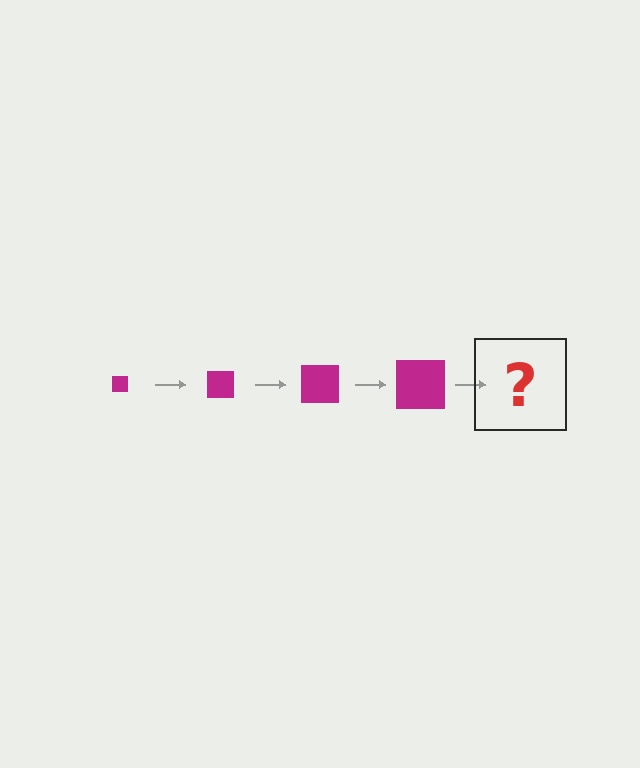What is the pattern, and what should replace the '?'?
The pattern is that the square gets progressively larger each step. The '?' should be a magenta square, larger than the previous one.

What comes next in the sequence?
The next element should be a magenta square, larger than the previous one.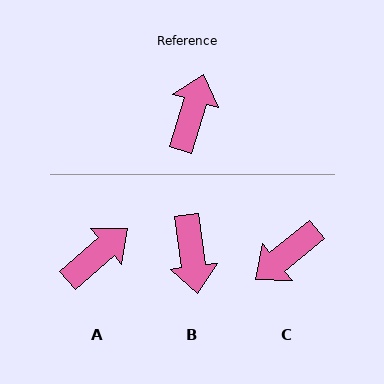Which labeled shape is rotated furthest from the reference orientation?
B, about 155 degrees away.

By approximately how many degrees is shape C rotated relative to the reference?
Approximately 146 degrees counter-clockwise.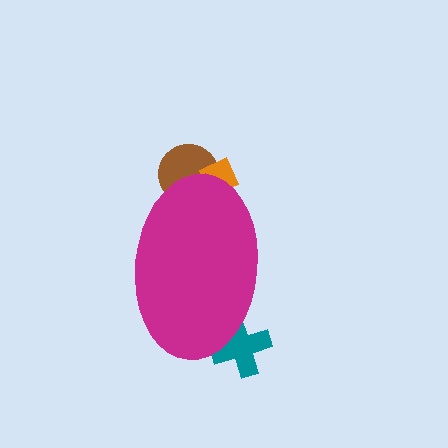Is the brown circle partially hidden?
Yes, the brown circle is partially hidden behind the magenta ellipse.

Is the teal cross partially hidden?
Yes, the teal cross is partially hidden behind the magenta ellipse.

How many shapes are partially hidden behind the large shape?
3 shapes are partially hidden.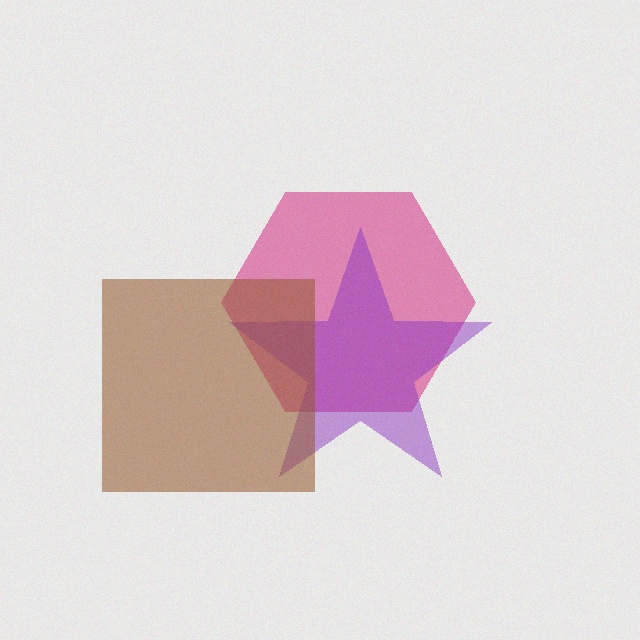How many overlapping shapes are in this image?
There are 3 overlapping shapes in the image.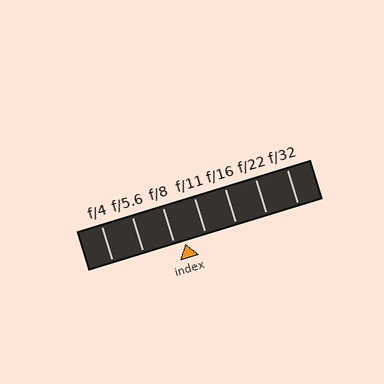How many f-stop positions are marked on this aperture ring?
There are 7 f-stop positions marked.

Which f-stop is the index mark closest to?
The index mark is closest to f/8.